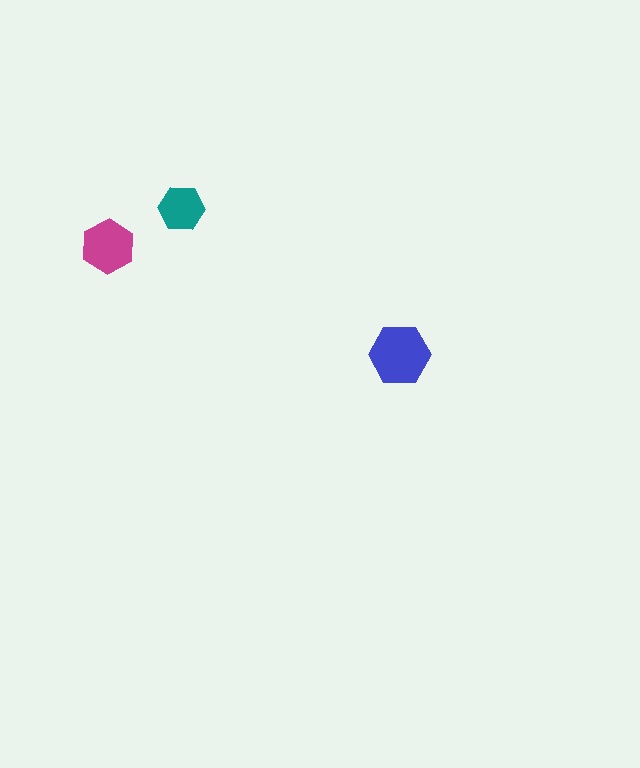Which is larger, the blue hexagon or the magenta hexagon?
The blue one.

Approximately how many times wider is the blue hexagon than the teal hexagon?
About 1.5 times wider.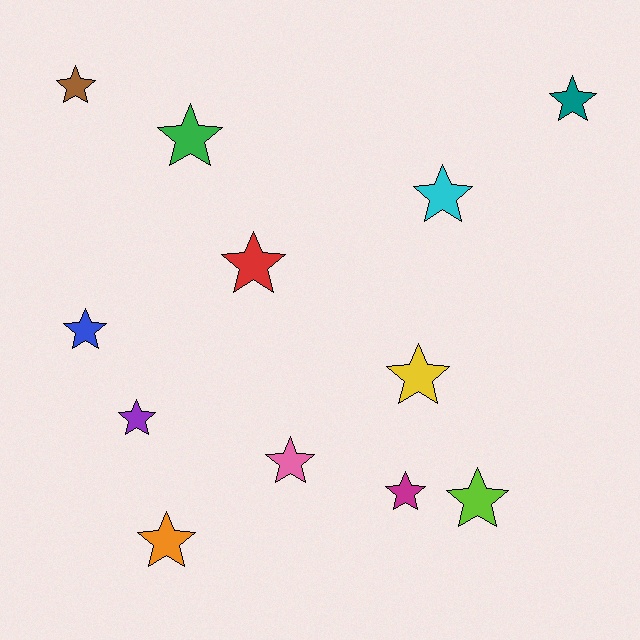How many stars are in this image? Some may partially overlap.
There are 12 stars.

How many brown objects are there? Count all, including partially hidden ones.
There is 1 brown object.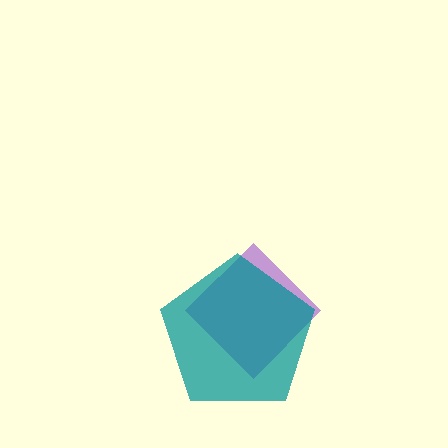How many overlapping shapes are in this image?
There are 2 overlapping shapes in the image.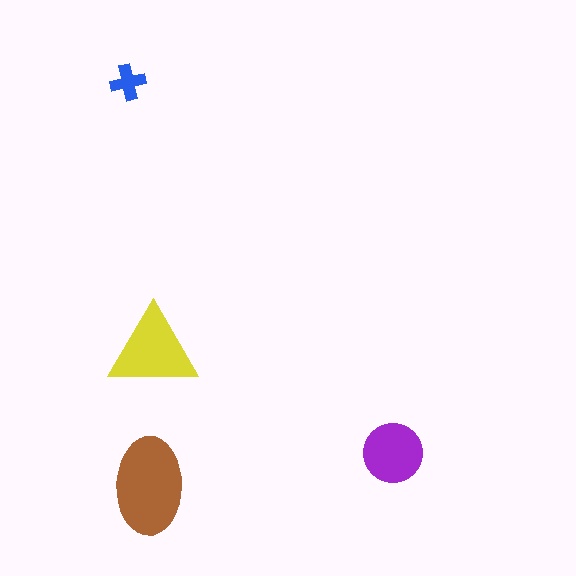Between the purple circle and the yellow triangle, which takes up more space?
The yellow triangle.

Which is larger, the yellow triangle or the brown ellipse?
The brown ellipse.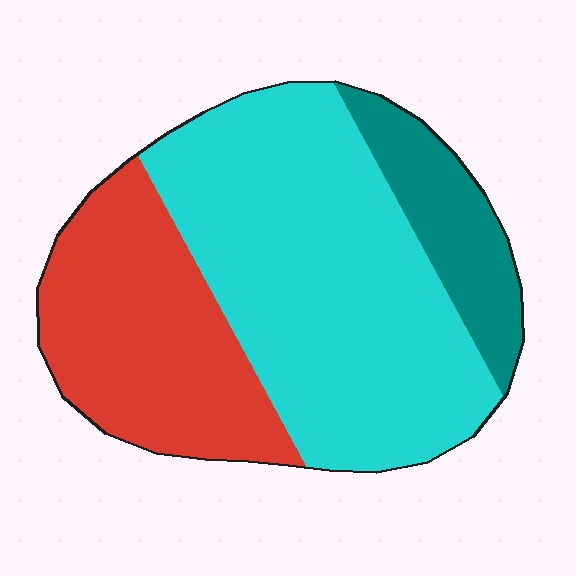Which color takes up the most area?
Cyan, at roughly 55%.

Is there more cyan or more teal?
Cyan.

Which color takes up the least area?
Teal, at roughly 15%.